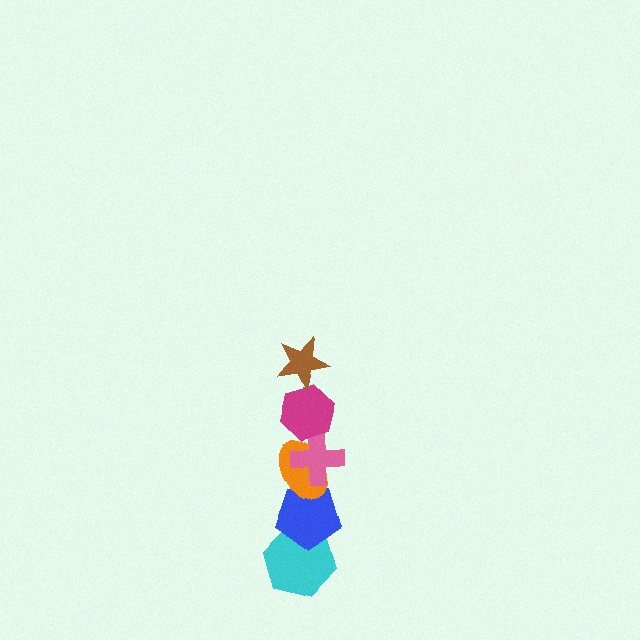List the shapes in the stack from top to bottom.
From top to bottom: the brown star, the magenta hexagon, the pink cross, the orange ellipse, the blue pentagon, the cyan hexagon.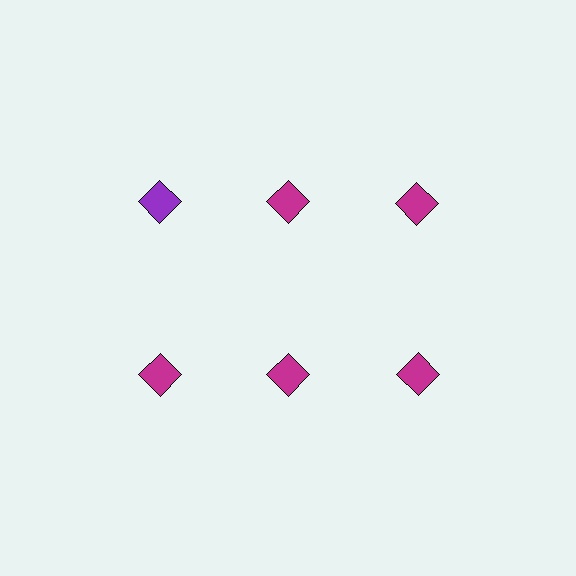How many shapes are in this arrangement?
There are 6 shapes arranged in a grid pattern.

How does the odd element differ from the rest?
It has a different color: purple instead of magenta.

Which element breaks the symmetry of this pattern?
The purple diamond in the top row, leftmost column breaks the symmetry. All other shapes are magenta diamonds.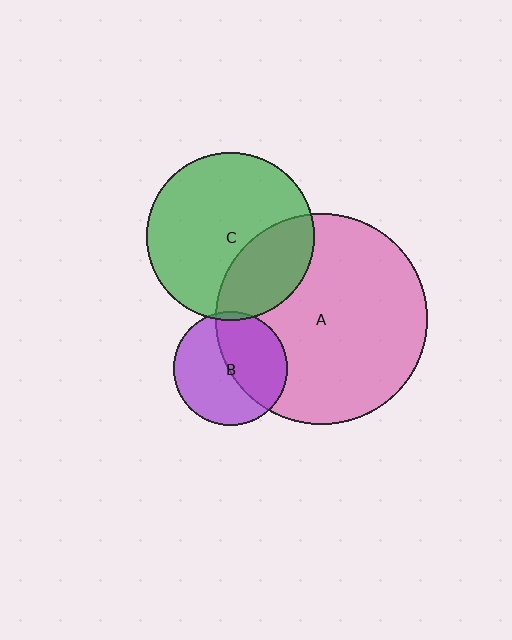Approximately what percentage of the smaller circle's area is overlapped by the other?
Approximately 30%.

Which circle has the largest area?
Circle A (pink).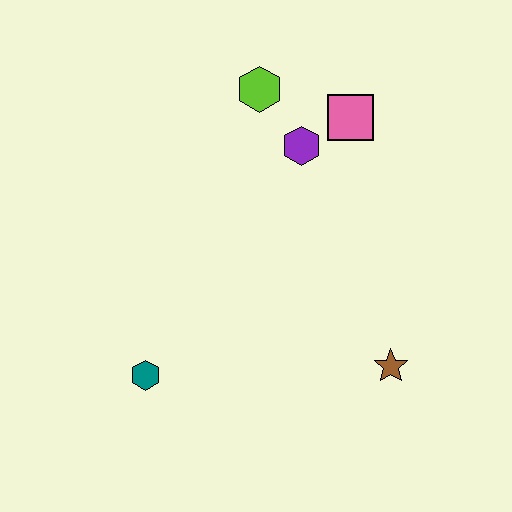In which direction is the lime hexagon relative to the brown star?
The lime hexagon is above the brown star.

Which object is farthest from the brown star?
The lime hexagon is farthest from the brown star.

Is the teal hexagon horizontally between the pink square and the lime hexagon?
No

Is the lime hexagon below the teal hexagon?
No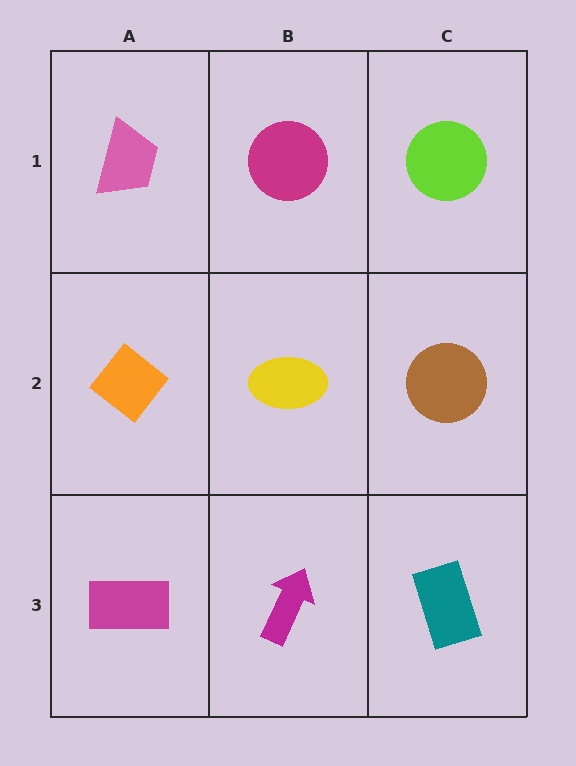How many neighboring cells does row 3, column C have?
2.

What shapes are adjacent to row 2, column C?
A lime circle (row 1, column C), a teal rectangle (row 3, column C), a yellow ellipse (row 2, column B).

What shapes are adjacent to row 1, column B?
A yellow ellipse (row 2, column B), a pink trapezoid (row 1, column A), a lime circle (row 1, column C).